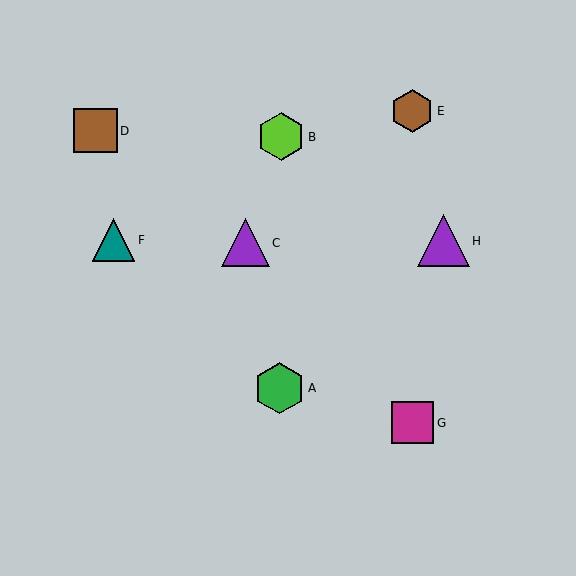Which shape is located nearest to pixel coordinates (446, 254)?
The purple triangle (labeled H) at (443, 241) is nearest to that location.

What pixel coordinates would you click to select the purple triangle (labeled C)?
Click at (245, 243) to select the purple triangle C.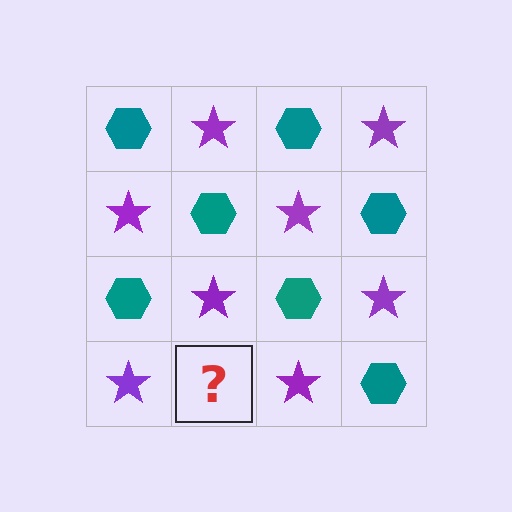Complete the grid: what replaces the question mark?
The question mark should be replaced with a teal hexagon.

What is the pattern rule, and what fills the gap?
The rule is that it alternates teal hexagon and purple star in a checkerboard pattern. The gap should be filled with a teal hexagon.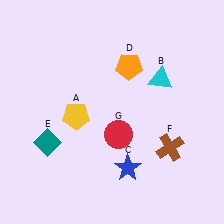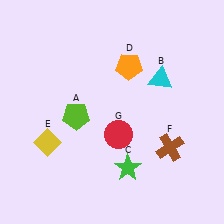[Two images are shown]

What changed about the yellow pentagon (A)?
In Image 1, A is yellow. In Image 2, it changed to lime.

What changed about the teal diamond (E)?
In Image 1, E is teal. In Image 2, it changed to yellow.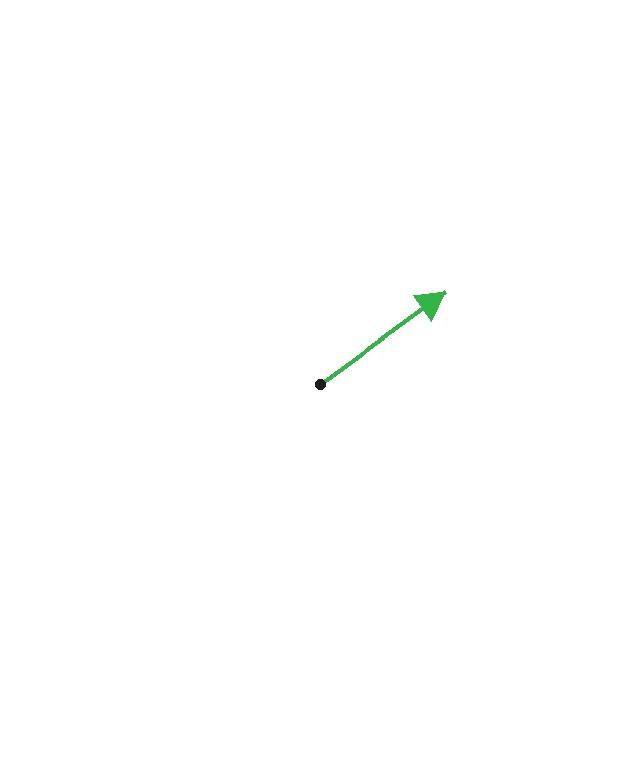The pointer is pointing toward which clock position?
Roughly 2 o'clock.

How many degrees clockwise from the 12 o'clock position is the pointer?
Approximately 54 degrees.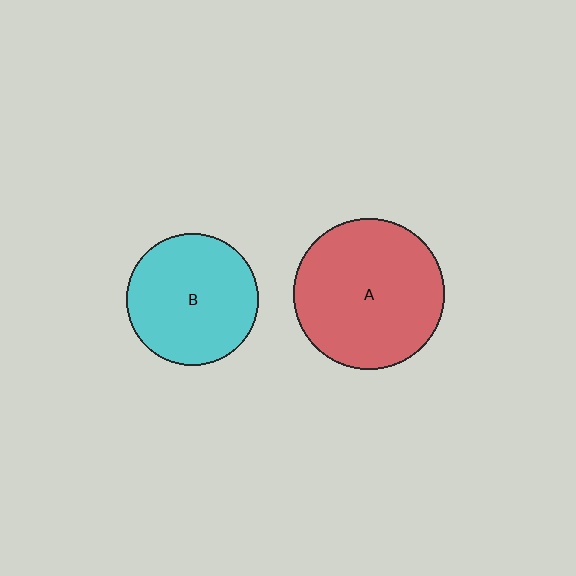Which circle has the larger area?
Circle A (red).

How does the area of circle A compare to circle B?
Approximately 1.3 times.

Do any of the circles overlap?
No, none of the circles overlap.